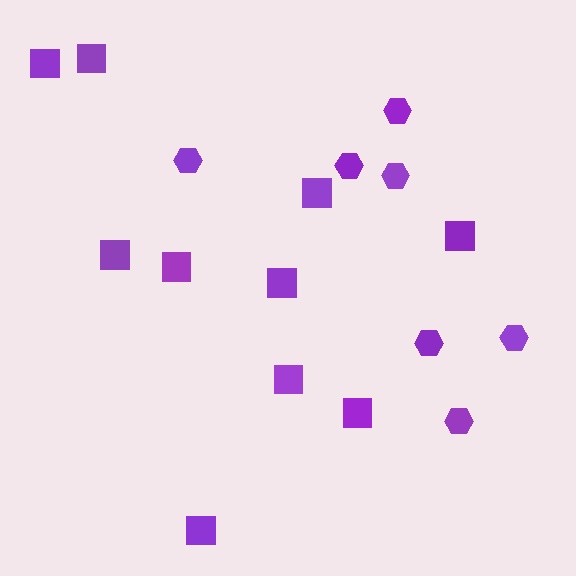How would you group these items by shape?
There are 2 groups: one group of squares (10) and one group of hexagons (7).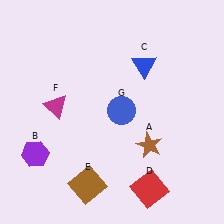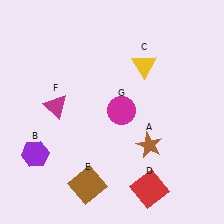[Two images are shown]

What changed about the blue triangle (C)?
In Image 1, C is blue. In Image 2, it changed to yellow.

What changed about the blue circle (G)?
In Image 1, G is blue. In Image 2, it changed to magenta.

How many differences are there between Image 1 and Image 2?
There are 2 differences between the two images.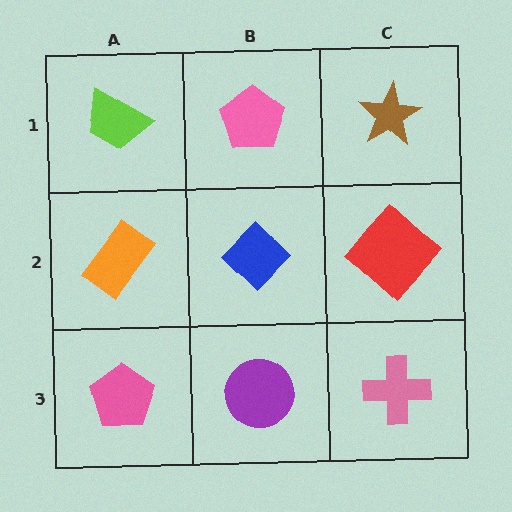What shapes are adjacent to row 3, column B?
A blue diamond (row 2, column B), a pink pentagon (row 3, column A), a pink cross (row 3, column C).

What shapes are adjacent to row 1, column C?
A red diamond (row 2, column C), a pink pentagon (row 1, column B).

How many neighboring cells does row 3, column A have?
2.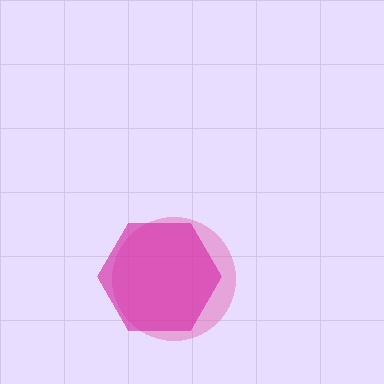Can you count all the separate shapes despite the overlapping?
Yes, there are 2 separate shapes.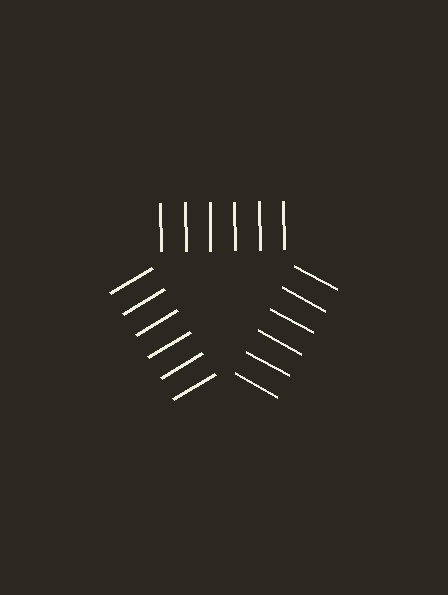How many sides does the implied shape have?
3 sides — the line-ends trace a triangle.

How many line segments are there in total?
18 — 6 along each of the 3 edges.